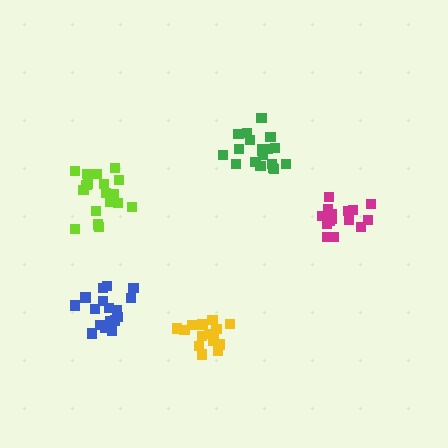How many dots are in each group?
Group 1: 19 dots, Group 2: 19 dots, Group 3: 17 dots, Group 4: 17 dots, Group 5: 15 dots (87 total).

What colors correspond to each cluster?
The clusters are colored: green, lime, yellow, blue, magenta.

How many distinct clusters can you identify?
There are 5 distinct clusters.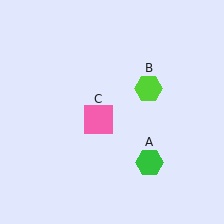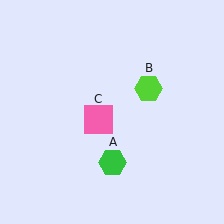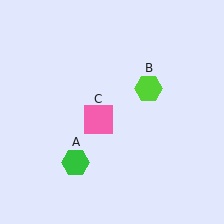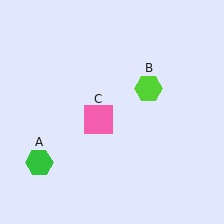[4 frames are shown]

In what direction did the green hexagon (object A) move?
The green hexagon (object A) moved left.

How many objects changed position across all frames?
1 object changed position: green hexagon (object A).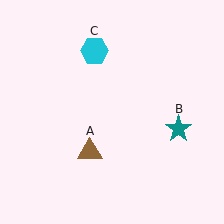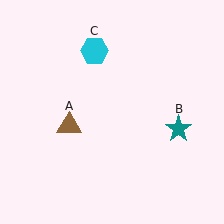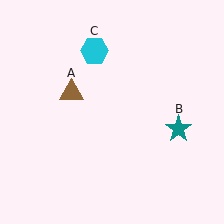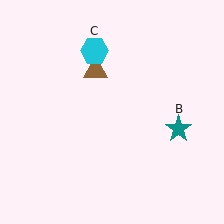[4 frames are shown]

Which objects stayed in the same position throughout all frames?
Teal star (object B) and cyan hexagon (object C) remained stationary.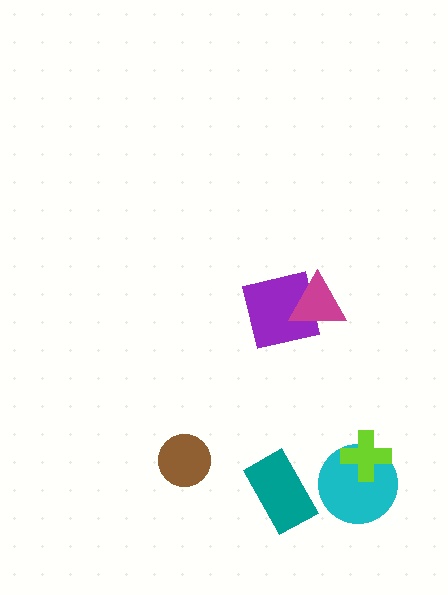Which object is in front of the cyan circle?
The lime cross is in front of the cyan circle.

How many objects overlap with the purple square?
1 object overlaps with the purple square.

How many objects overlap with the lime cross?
1 object overlaps with the lime cross.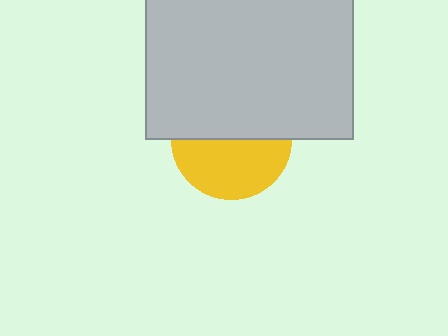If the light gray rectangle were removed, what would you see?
You would see the complete yellow circle.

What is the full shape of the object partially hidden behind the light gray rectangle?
The partially hidden object is a yellow circle.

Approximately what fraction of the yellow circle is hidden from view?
Roughly 50% of the yellow circle is hidden behind the light gray rectangle.